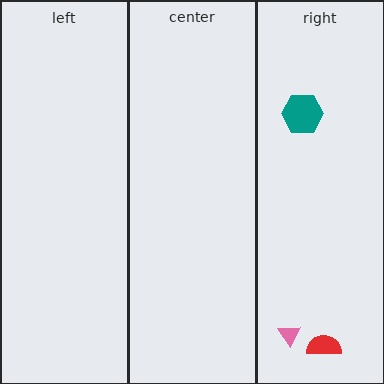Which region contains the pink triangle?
The right region.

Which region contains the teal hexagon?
The right region.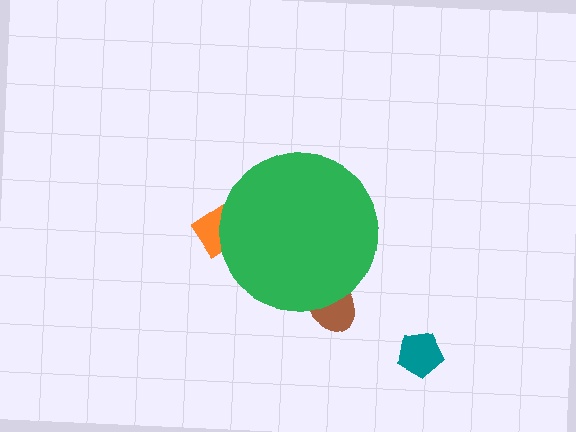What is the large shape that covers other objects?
A green circle.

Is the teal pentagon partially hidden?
No, the teal pentagon is fully visible.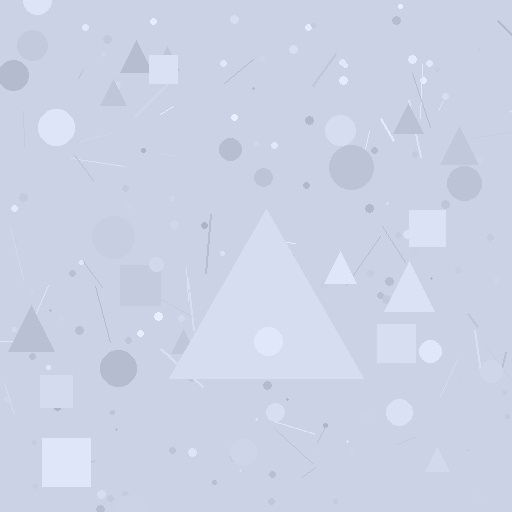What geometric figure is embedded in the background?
A triangle is embedded in the background.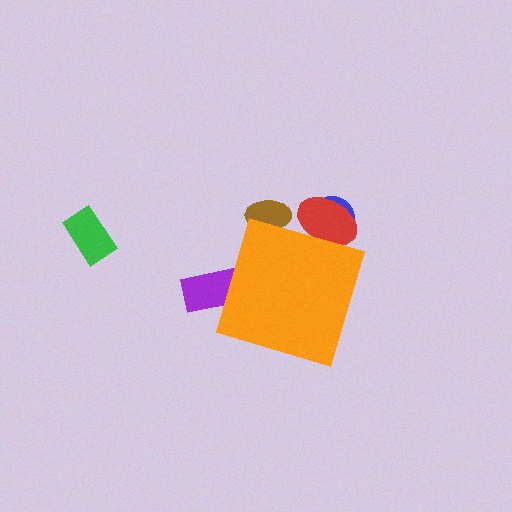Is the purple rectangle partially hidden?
Yes, the purple rectangle is partially hidden behind the orange diamond.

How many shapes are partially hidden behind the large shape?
4 shapes are partially hidden.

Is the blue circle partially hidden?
Yes, the blue circle is partially hidden behind the orange diamond.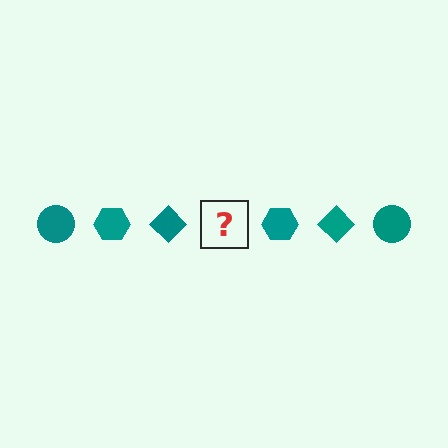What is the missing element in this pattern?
The missing element is a teal circle.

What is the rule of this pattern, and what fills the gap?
The rule is that the pattern cycles through circle, hexagon, diamond shapes in teal. The gap should be filled with a teal circle.